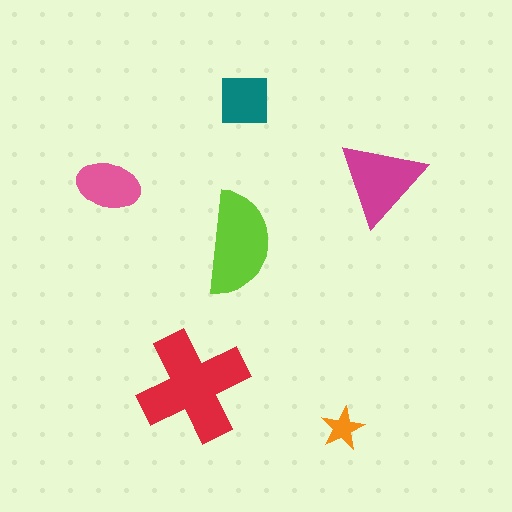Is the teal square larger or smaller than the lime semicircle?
Smaller.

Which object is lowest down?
The orange star is bottommost.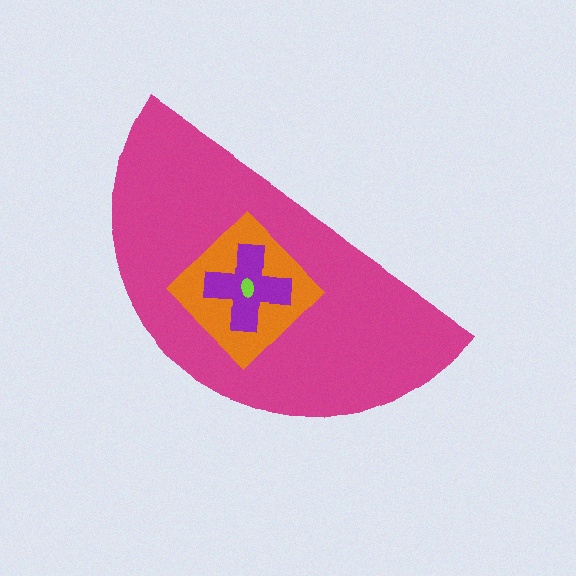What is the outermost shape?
The magenta semicircle.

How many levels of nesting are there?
4.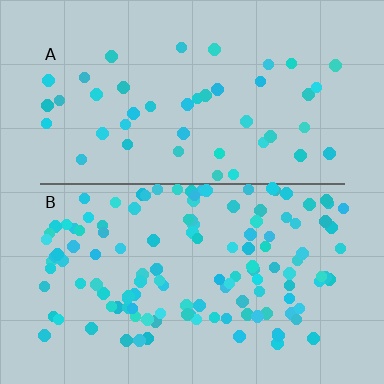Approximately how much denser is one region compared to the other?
Approximately 2.9× — region B over region A.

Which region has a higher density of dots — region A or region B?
B (the bottom).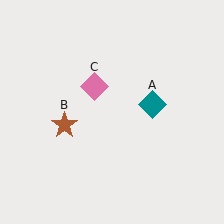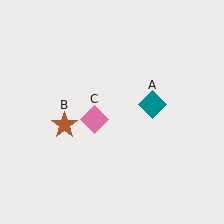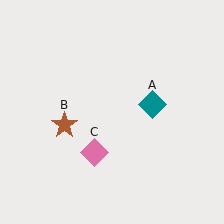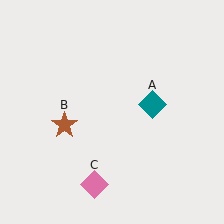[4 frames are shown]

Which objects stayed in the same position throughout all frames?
Teal diamond (object A) and brown star (object B) remained stationary.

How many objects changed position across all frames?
1 object changed position: pink diamond (object C).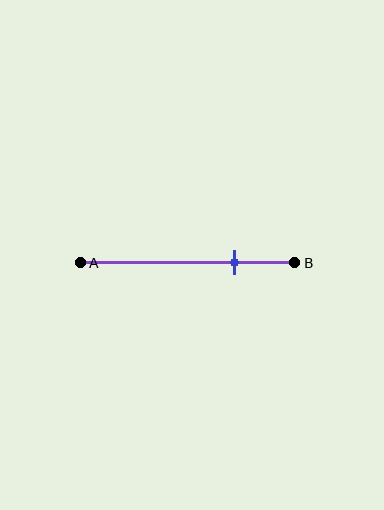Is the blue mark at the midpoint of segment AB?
No, the mark is at about 70% from A, not at the 50% midpoint.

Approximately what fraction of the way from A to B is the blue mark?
The blue mark is approximately 70% of the way from A to B.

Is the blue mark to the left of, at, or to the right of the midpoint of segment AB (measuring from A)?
The blue mark is to the right of the midpoint of segment AB.